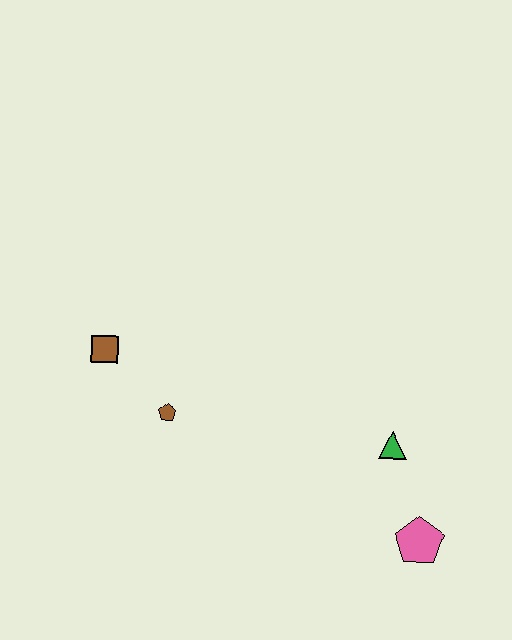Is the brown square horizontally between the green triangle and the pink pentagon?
No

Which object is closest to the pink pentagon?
The green triangle is closest to the pink pentagon.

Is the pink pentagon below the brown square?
Yes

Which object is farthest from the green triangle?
The brown square is farthest from the green triangle.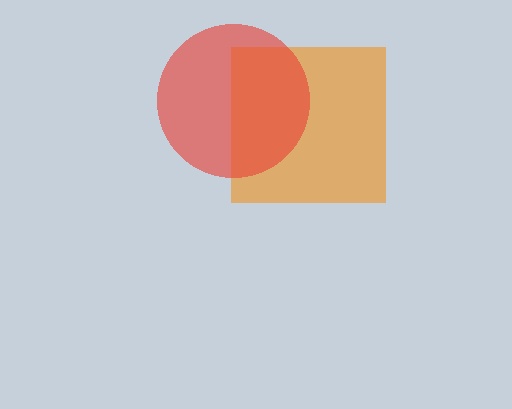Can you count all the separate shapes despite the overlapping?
Yes, there are 2 separate shapes.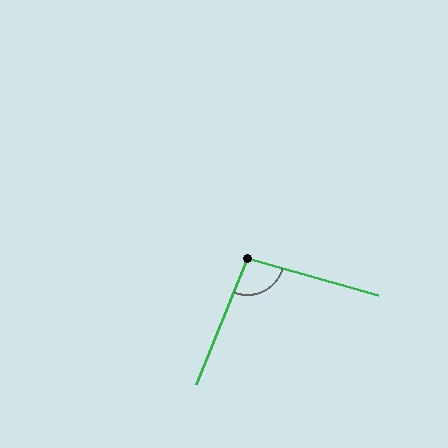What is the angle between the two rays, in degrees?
Approximately 96 degrees.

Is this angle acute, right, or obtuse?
It is obtuse.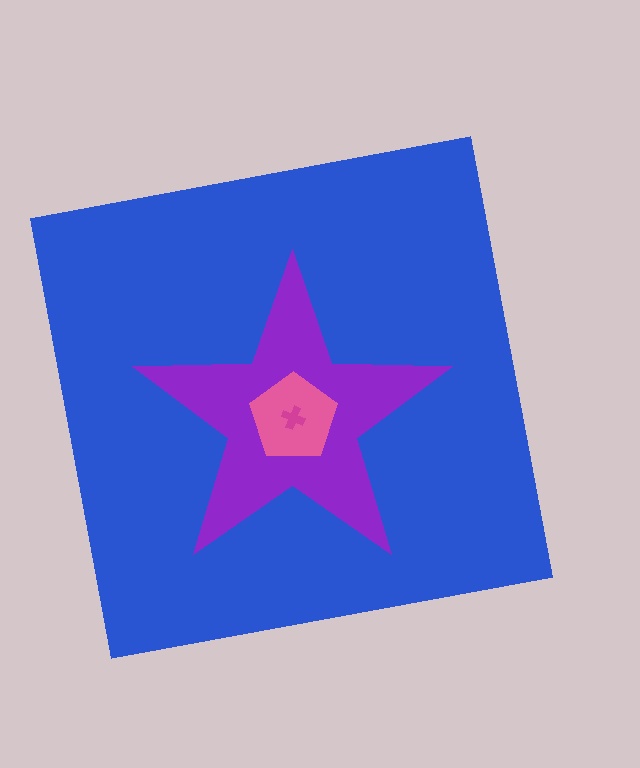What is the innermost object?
The magenta cross.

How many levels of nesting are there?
4.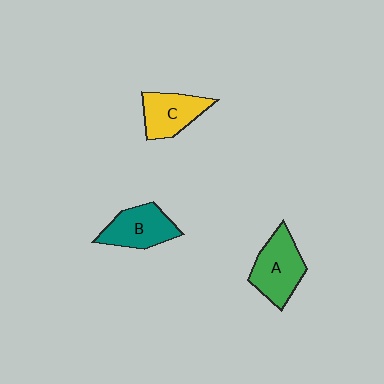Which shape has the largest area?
Shape A (green).